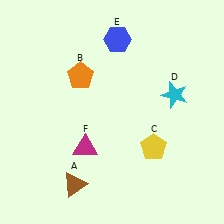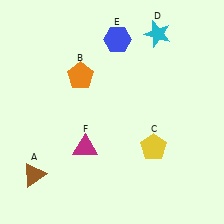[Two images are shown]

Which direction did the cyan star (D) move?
The cyan star (D) moved up.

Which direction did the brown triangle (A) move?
The brown triangle (A) moved left.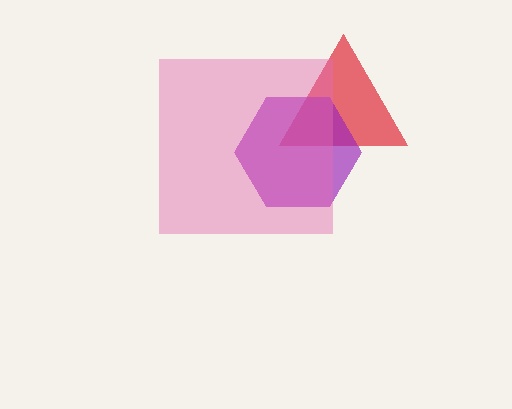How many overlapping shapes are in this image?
There are 3 overlapping shapes in the image.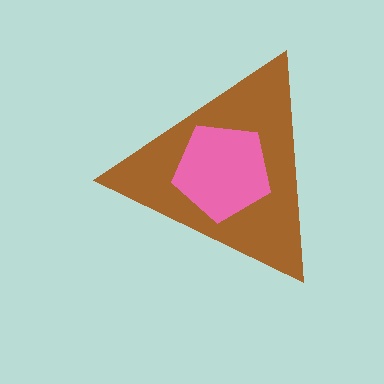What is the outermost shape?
The brown triangle.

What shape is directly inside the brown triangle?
The pink pentagon.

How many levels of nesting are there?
2.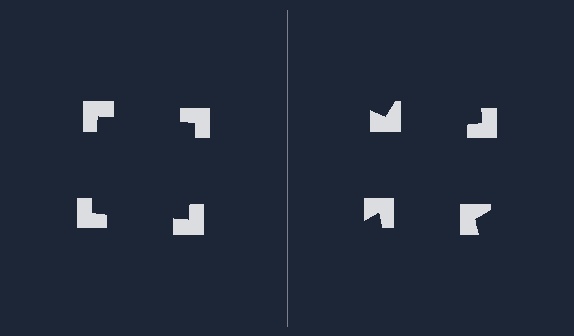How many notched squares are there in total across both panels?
8 — 4 on each side.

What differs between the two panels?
The notched squares are positioned identically on both sides; only the wedge orientations differ. On the left they align to a square; on the right they are misaligned.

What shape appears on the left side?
An illusory square.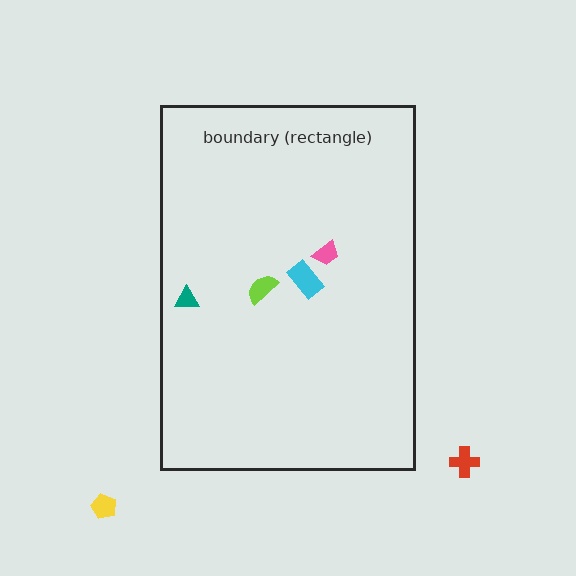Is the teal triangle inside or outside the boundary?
Inside.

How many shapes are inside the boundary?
4 inside, 2 outside.